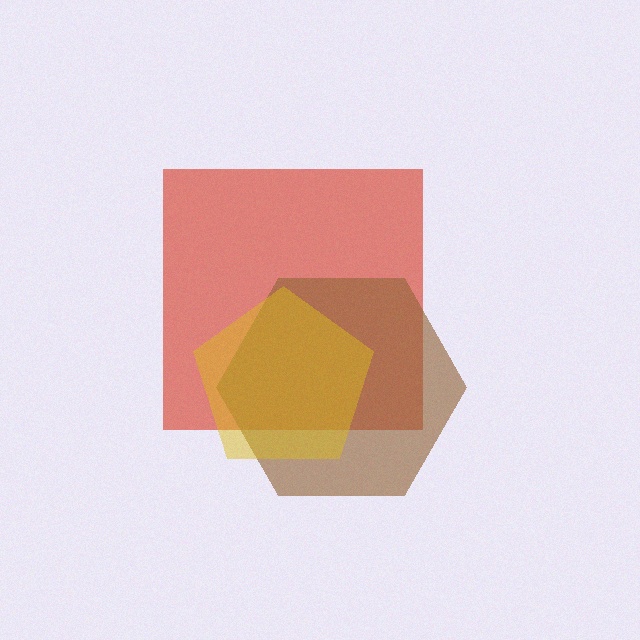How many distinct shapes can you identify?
There are 3 distinct shapes: a red square, a brown hexagon, a yellow pentagon.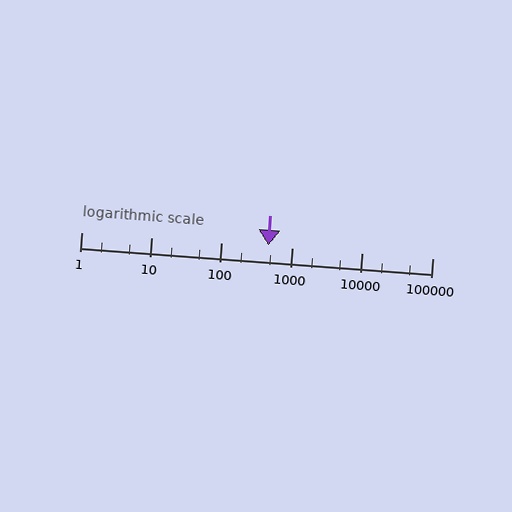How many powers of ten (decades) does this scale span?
The scale spans 5 decades, from 1 to 100000.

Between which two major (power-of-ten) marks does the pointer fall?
The pointer is between 100 and 1000.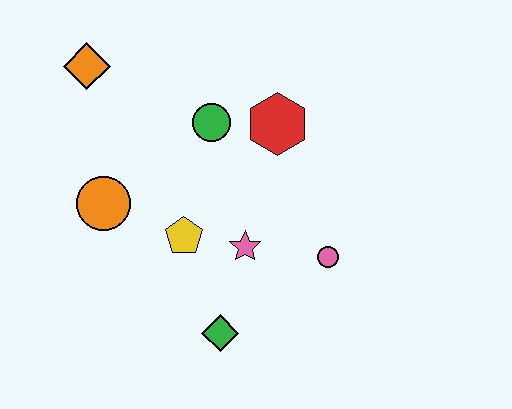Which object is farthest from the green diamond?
The orange diamond is farthest from the green diamond.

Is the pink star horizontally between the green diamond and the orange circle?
No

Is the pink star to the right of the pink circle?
No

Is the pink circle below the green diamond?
No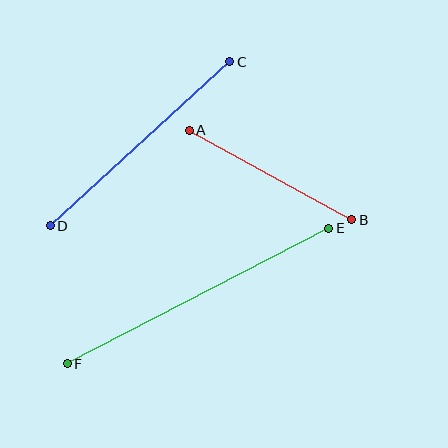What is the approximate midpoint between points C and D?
The midpoint is at approximately (140, 144) pixels.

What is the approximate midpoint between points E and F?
The midpoint is at approximately (198, 296) pixels.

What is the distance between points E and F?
The distance is approximately 295 pixels.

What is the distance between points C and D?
The distance is approximately 243 pixels.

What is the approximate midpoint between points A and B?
The midpoint is at approximately (270, 175) pixels.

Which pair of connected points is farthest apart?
Points E and F are farthest apart.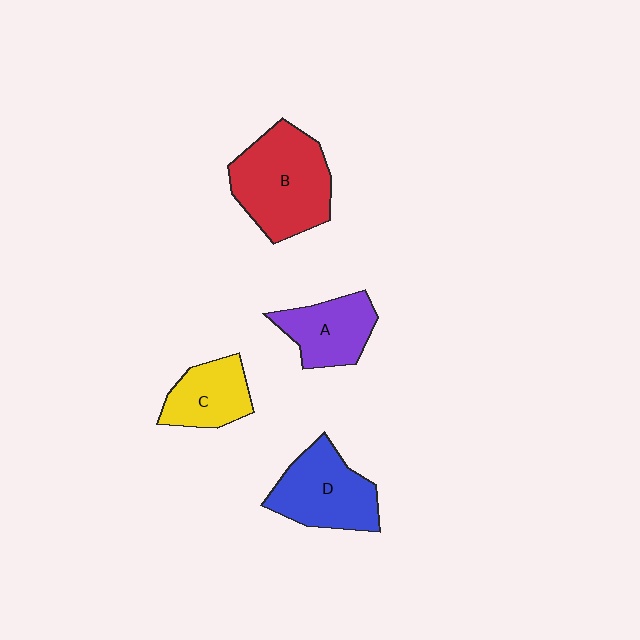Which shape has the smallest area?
Shape C (yellow).